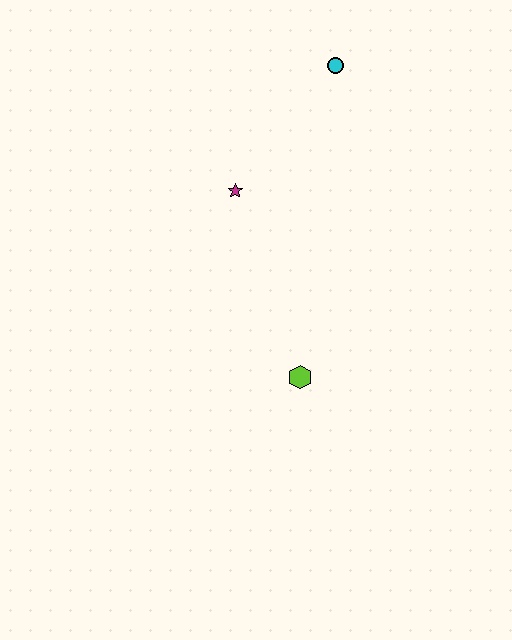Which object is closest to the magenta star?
The cyan circle is closest to the magenta star.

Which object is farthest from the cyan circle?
The lime hexagon is farthest from the cyan circle.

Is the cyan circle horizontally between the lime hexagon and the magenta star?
No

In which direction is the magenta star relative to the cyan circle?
The magenta star is below the cyan circle.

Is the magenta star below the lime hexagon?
No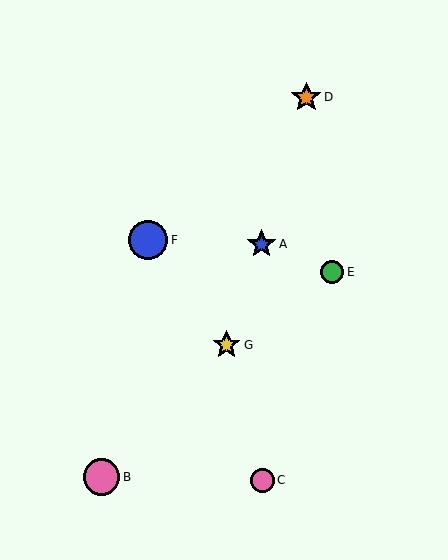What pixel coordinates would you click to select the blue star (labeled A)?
Click at (261, 244) to select the blue star A.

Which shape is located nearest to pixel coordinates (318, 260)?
The green circle (labeled E) at (332, 272) is nearest to that location.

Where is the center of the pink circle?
The center of the pink circle is at (262, 480).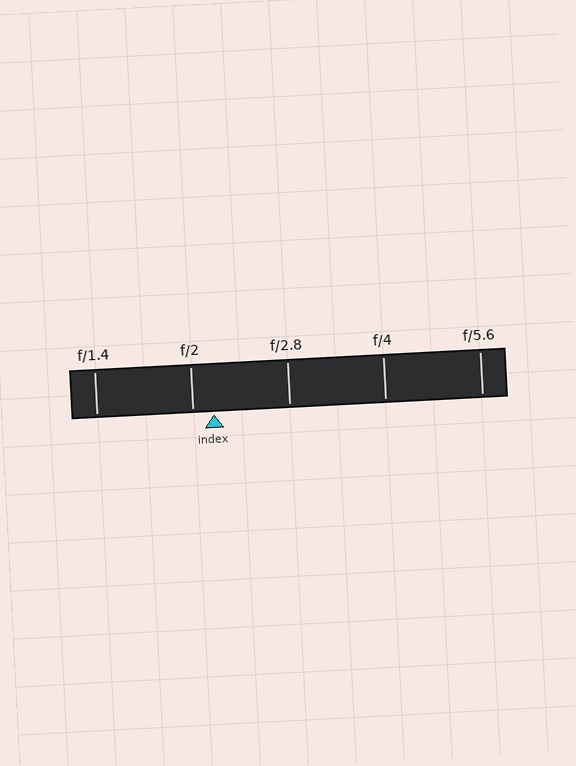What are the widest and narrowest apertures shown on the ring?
The widest aperture shown is f/1.4 and the narrowest is f/5.6.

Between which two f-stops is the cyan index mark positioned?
The index mark is between f/2 and f/2.8.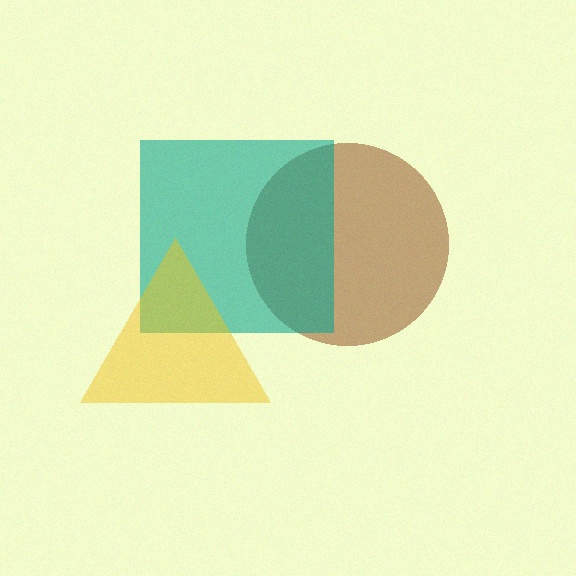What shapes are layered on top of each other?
The layered shapes are: a brown circle, a teal square, a yellow triangle.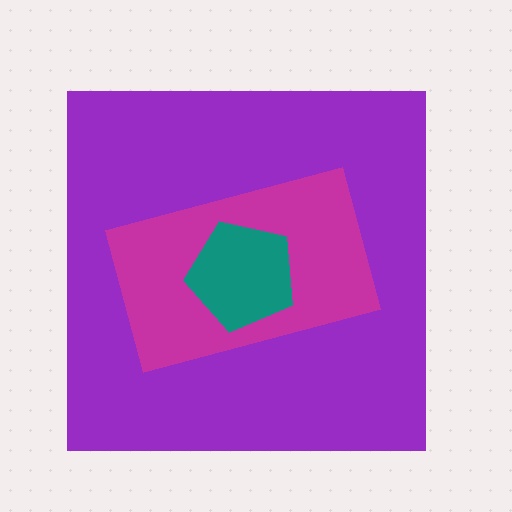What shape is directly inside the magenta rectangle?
The teal pentagon.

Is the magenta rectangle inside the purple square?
Yes.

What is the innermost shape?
The teal pentagon.